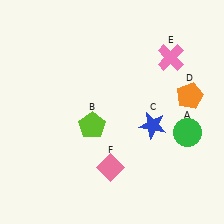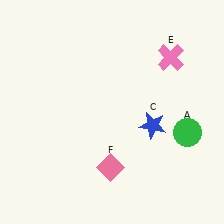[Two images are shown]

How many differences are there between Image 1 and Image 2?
There are 2 differences between the two images.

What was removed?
The orange pentagon (D), the lime pentagon (B) were removed in Image 2.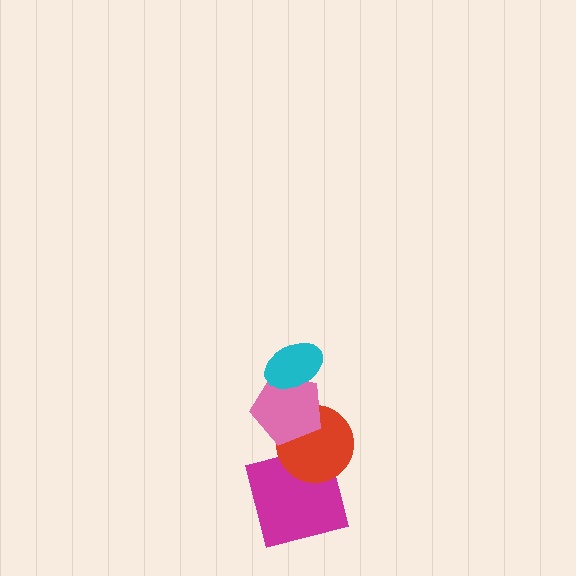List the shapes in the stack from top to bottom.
From top to bottom: the cyan ellipse, the pink pentagon, the red circle, the magenta square.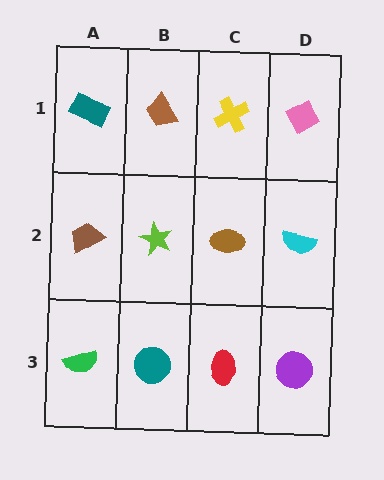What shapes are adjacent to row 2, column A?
A teal rectangle (row 1, column A), a green semicircle (row 3, column A), a lime star (row 2, column B).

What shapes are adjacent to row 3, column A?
A brown trapezoid (row 2, column A), a teal circle (row 3, column B).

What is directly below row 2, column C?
A red ellipse.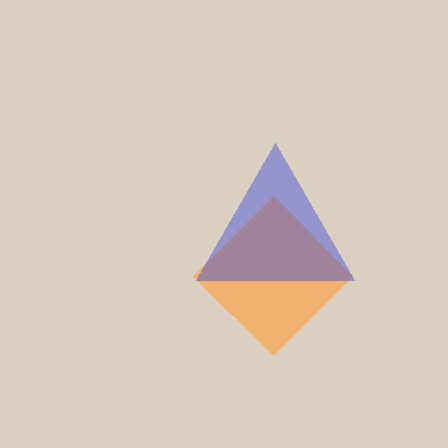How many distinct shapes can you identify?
There are 2 distinct shapes: an orange diamond, a blue triangle.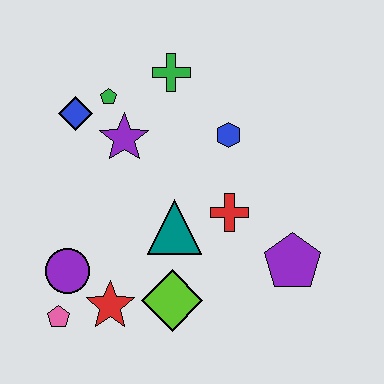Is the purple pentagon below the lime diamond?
No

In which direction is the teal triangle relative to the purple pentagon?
The teal triangle is to the left of the purple pentagon.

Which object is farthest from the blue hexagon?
The pink pentagon is farthest from the blue hexagon.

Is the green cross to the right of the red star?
Yes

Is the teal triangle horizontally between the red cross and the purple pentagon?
No